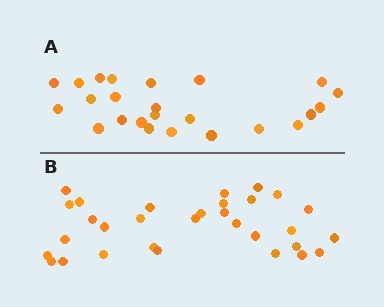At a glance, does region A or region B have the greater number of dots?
Region B (the bottom region) has more dots.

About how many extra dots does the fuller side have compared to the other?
Region B has roughly 8 or so more dots than region A.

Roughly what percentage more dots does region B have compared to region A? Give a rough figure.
About 30% more.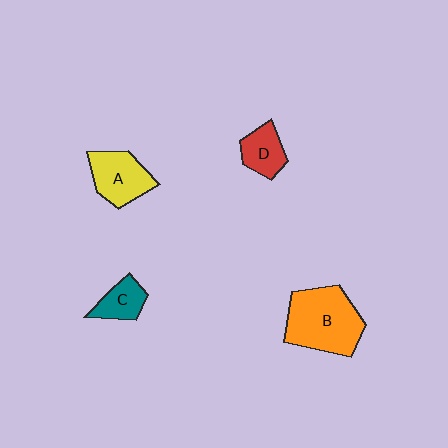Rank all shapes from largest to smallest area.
From largest to smallest: B (orange), A (yellow), D (red), C (teal).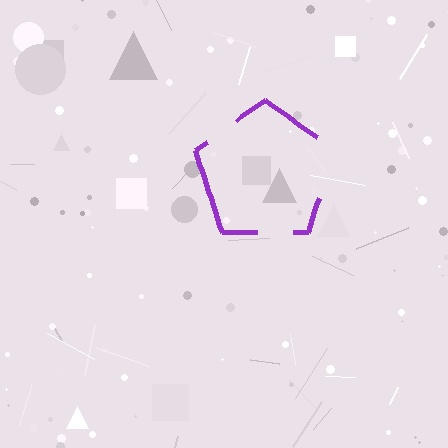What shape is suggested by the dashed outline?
The dashed outline suggests a pentagon.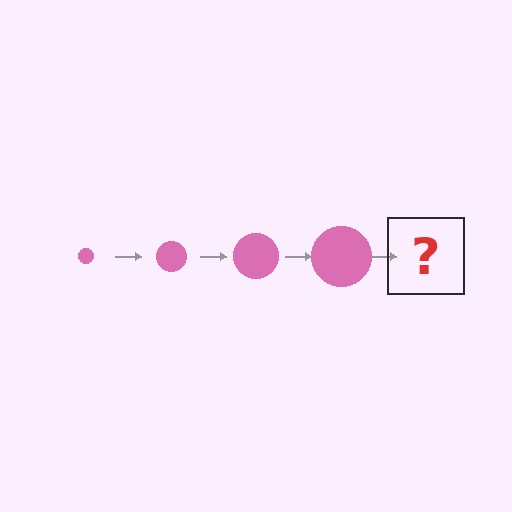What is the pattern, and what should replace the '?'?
The pattern is that the circle gets progressively larger each step. The '?' should be a pink circle, larger than the previous one.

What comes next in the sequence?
The next element should be a pink circle, larger than the previous one.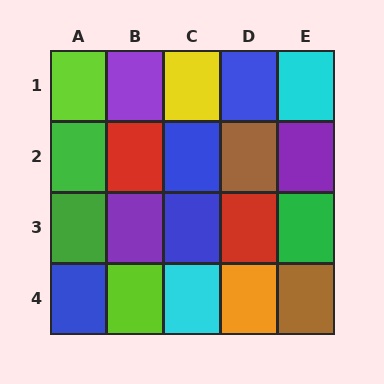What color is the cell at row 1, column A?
Lime.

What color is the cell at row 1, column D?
Blue.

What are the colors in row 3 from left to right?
Green, purple, blue, red, green.